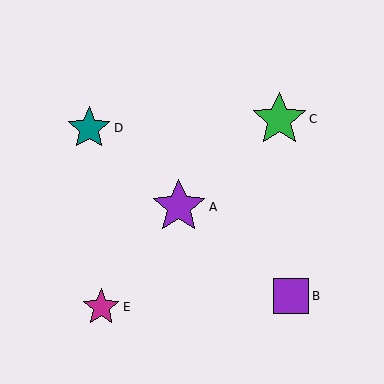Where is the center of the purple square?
The center of the purple square is at (291, 296).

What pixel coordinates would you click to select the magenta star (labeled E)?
Click at (101, 307) to select the magenta star E.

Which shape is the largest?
The green star (labeled C) is the largest.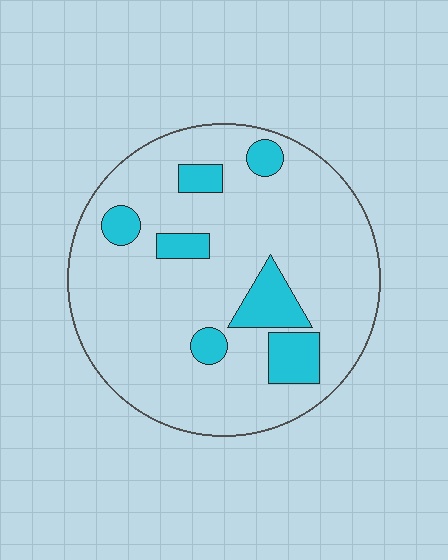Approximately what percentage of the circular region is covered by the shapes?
Approximately 15%.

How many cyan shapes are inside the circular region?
7.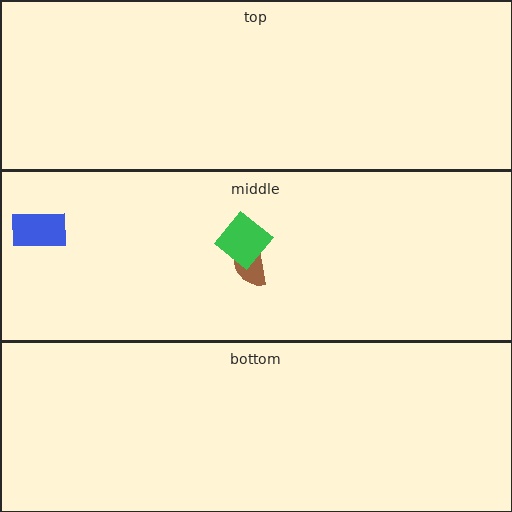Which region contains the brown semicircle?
The middle region.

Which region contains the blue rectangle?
The middle region.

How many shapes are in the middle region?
3.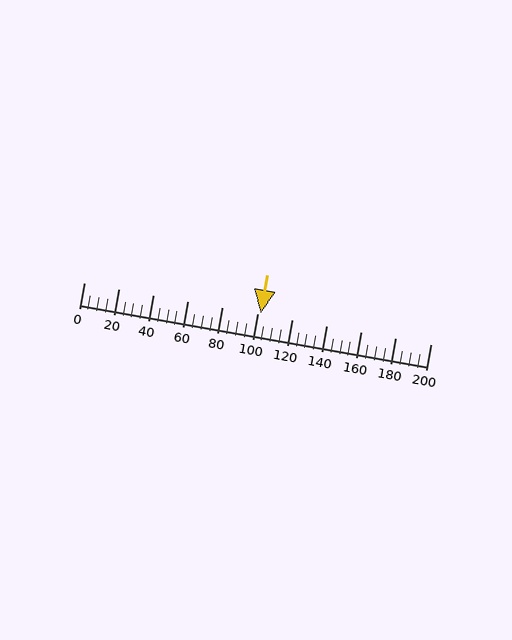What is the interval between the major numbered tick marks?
The major tick marks are spaced 20 units apart.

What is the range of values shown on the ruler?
The ruler shows values from 0 to 200.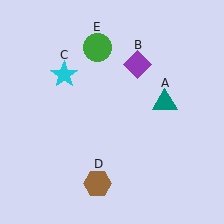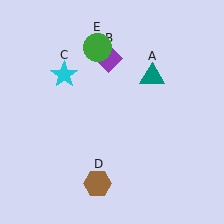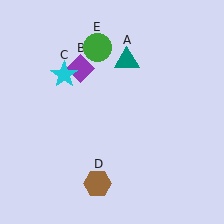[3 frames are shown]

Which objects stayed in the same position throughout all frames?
Cyan star (object C) and brown hexagon (object D) and green circle (object E) remained stationary.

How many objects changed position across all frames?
2 objects changed position: teal triangle (object A), purple diamond (object B).